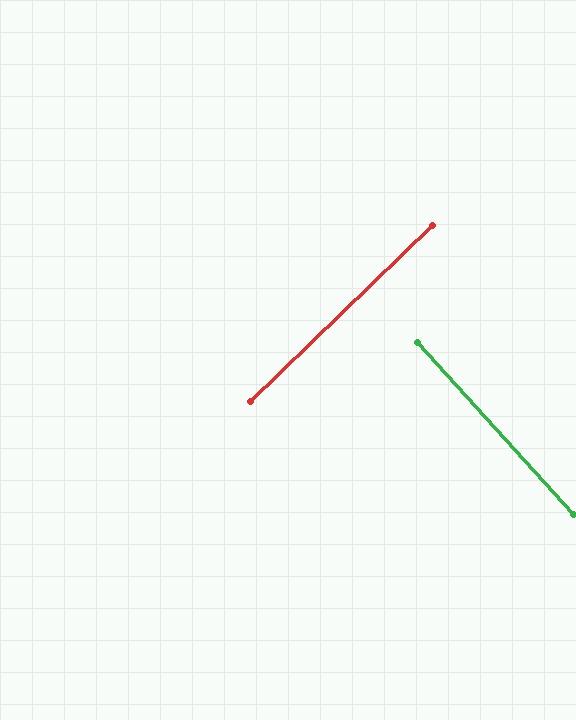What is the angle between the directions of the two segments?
Approximately 88 degrees.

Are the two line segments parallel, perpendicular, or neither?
Perpendicular — they meet at approximately 88°.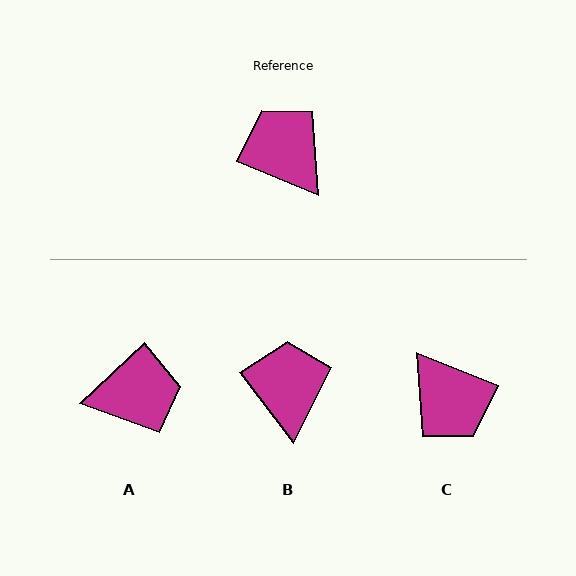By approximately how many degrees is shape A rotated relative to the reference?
Approximately 114 degrees clockwise.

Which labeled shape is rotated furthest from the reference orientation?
C, about 180 degrees away.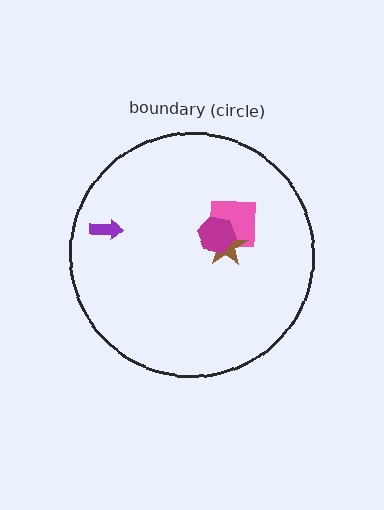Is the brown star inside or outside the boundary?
Inside.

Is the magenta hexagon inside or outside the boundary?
Inside.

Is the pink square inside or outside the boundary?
Inside.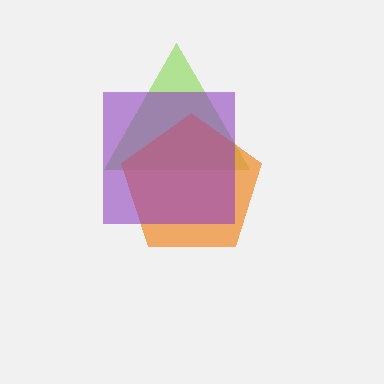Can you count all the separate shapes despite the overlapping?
Yes, there are 3 separate shapes.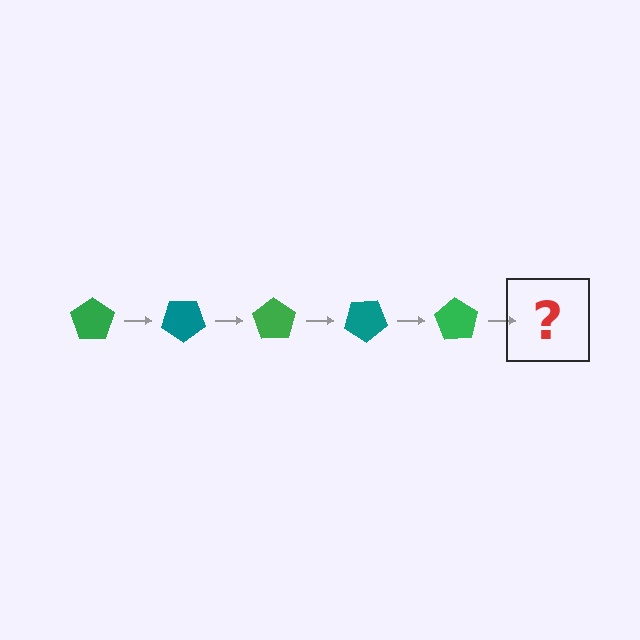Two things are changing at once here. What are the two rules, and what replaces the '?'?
The two rules are that it rotates 35 degrees each step and the color cycles through green and teal. The '?' should be a teal pentagon, rotated 175 degrees from the start.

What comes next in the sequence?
The next element should be a teal pentagon, rotated 175 degrees from the start.